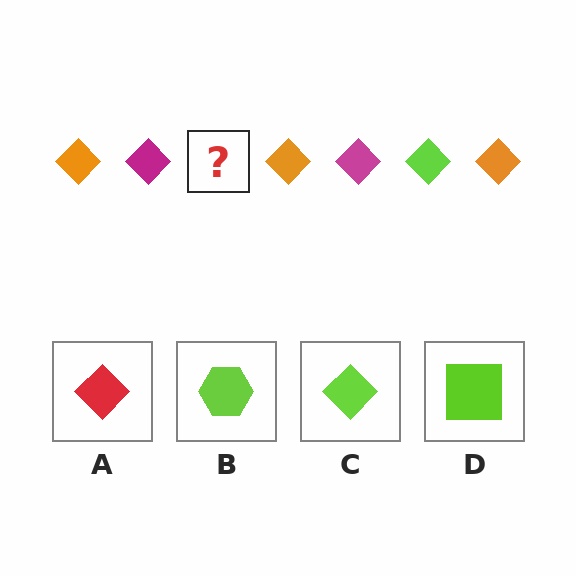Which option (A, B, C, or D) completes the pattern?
C.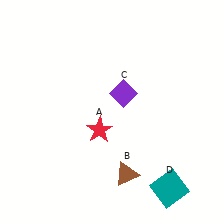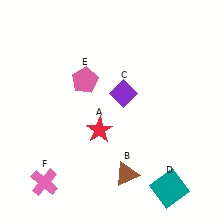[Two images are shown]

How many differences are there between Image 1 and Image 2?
There are 2 differences between the two images.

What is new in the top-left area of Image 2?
A pink pentagon (E) was added in the top-left area of Image 2.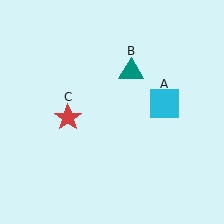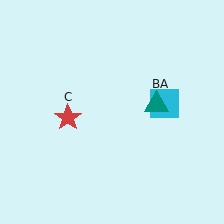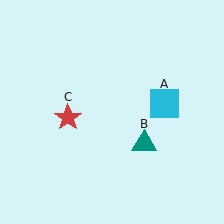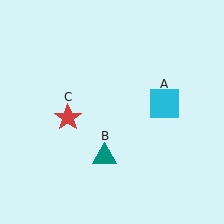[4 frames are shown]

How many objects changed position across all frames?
1 object changed position: teal triangle (object B).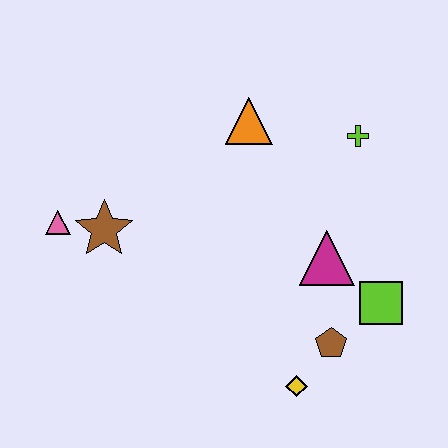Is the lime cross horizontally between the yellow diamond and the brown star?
No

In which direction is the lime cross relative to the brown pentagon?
The lime cross is above the brown pentagon.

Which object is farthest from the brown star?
The lime square is farthest from the brown star.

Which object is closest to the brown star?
The pink triangle is closest to the brown star.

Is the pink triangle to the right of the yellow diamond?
No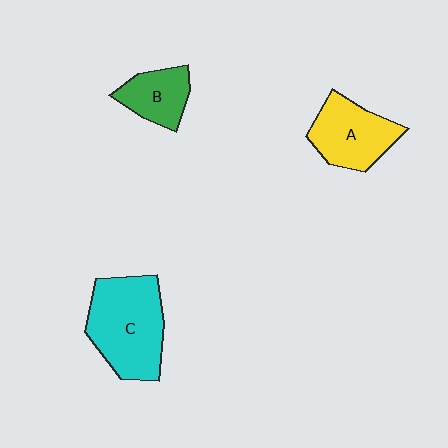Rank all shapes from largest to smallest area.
From largest to smallest: C (cyan), A (yellow), B (green).